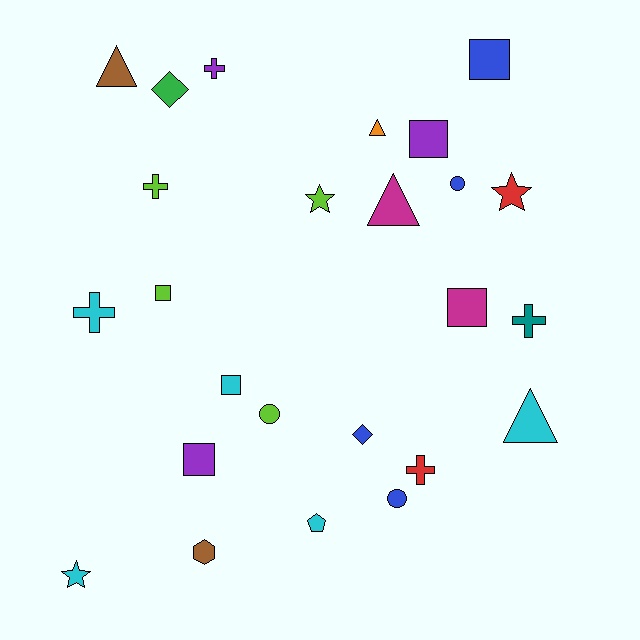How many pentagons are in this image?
There is 1 pentagon.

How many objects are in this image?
There are 25 objects.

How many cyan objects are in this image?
There are 5 cyan objects.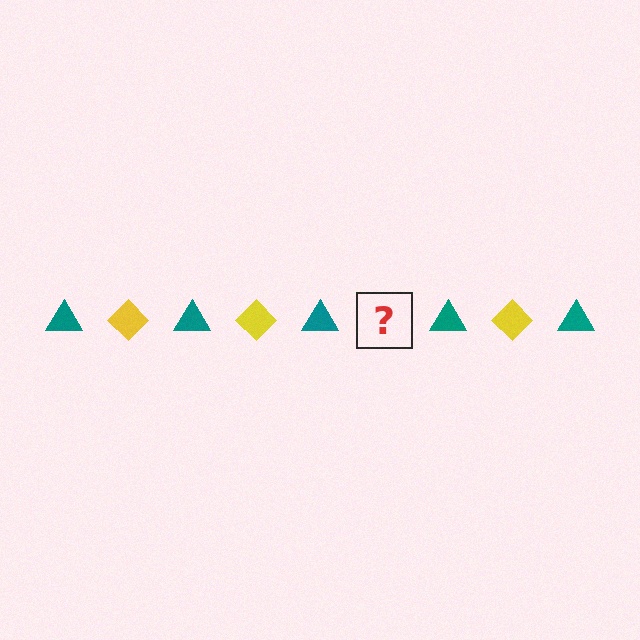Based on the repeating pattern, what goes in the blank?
The blank should be a yellow diamond.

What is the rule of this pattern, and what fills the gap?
The rule is that the pattern alternates between teal triangle and yellow diamond. The gap should be filled with a yellow diamond.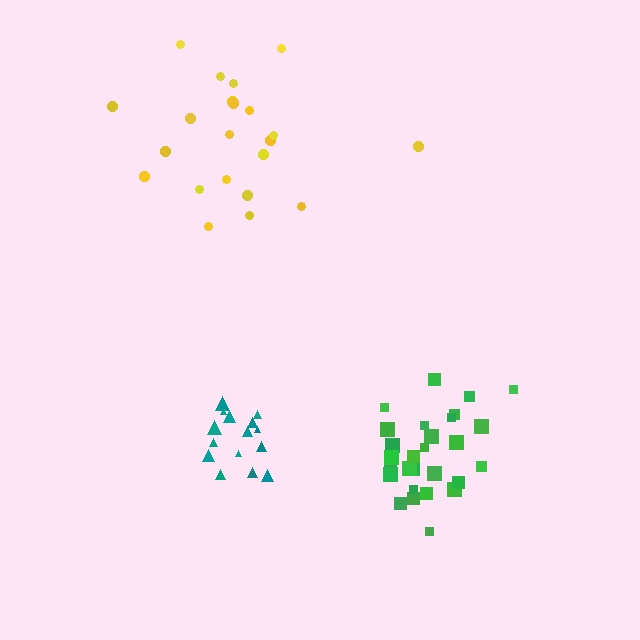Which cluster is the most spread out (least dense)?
Yellow.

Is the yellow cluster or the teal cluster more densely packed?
Teal.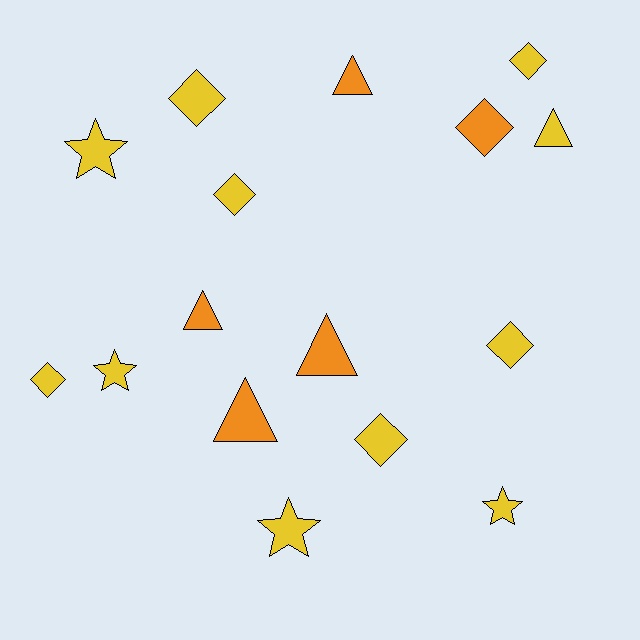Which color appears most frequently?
Yellow, with 11 objects.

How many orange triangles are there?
There are 4 orange triangles.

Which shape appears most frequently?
Diamond, with 7 objects.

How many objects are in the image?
There are 16 objects.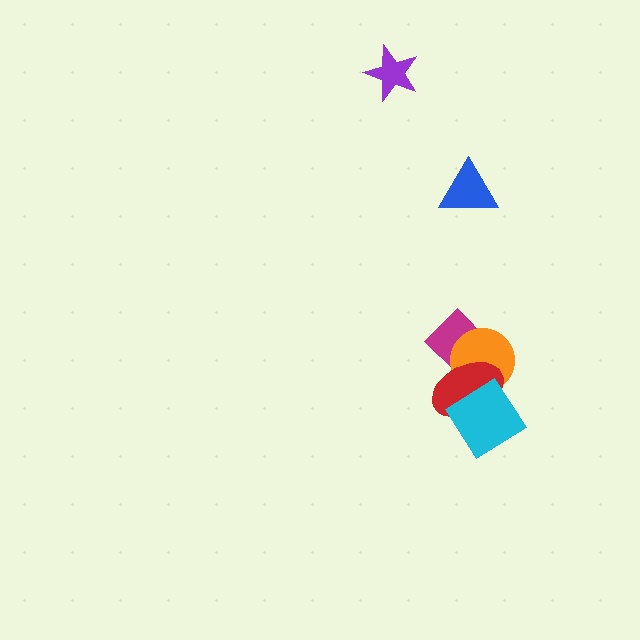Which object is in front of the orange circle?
The red ellipse is in front of the orange circle.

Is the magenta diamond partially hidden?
Yes, it is partially covered by another shape.